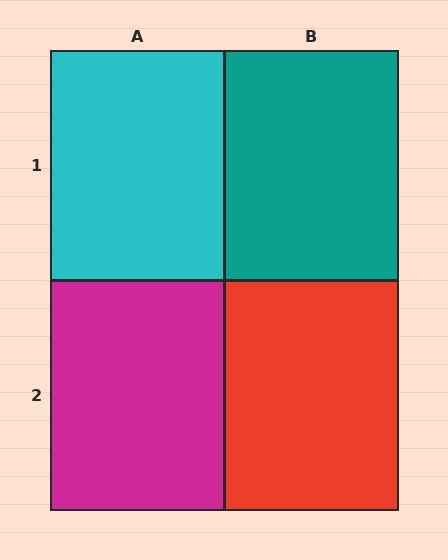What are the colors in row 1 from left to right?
Cyan, teal.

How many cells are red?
1 cell is red.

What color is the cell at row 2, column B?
Red.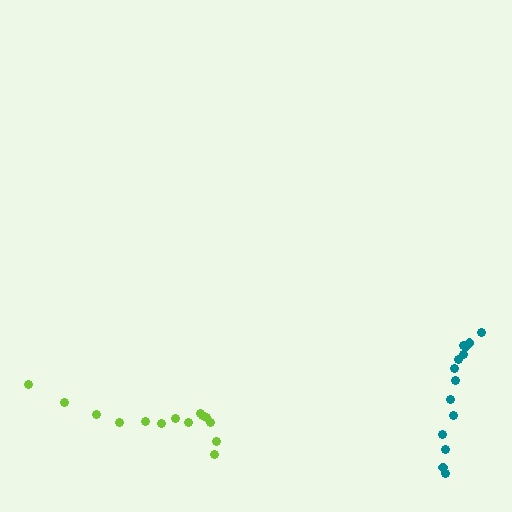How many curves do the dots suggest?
There are 2 distinct paths.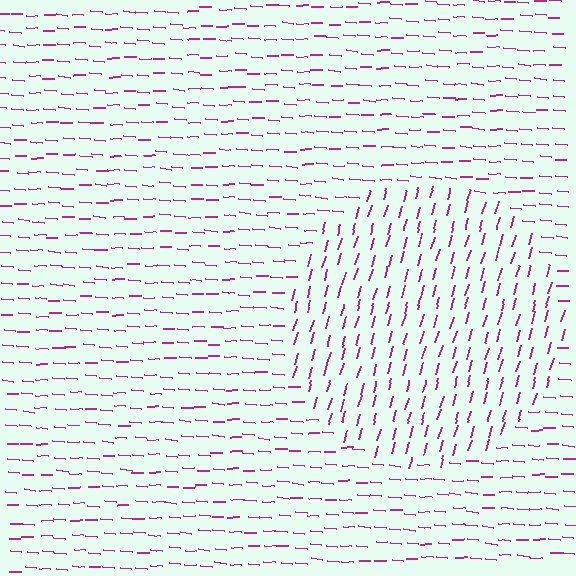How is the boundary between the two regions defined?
The boundary is defined purely by a change in line orientation (approximately 77 degrees difference). All lines are the same color and thickness.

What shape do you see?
I see a circle.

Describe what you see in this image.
The image is filled with small magenta line segments. A circle region in the image has lines oriented differently from the surrounding lines, creating a visible texture boundary.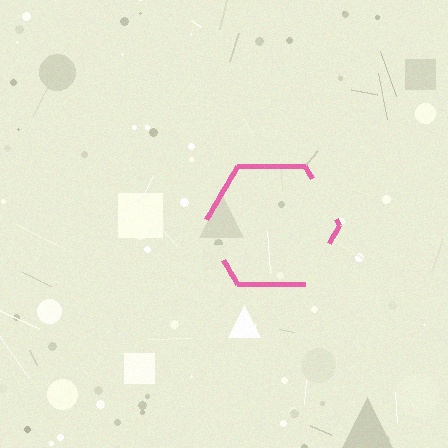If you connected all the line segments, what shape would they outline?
They would outline a hexagon.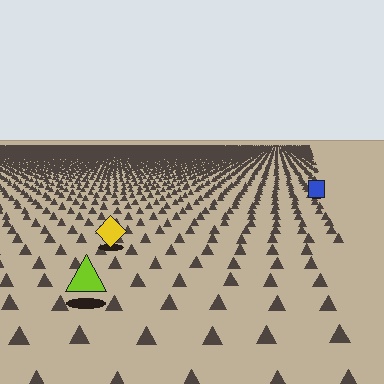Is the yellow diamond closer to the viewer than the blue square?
Yes. The yellow diamond is closer — you can tell from the texture gradient: the ground texture is coarser near it.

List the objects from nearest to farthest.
From nearest to farthest: the lime triangle, the yellow diamond, the blue square.